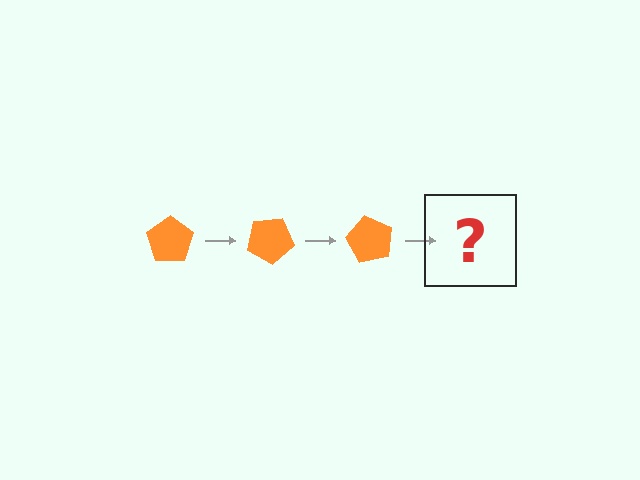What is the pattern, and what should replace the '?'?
The pattern is that the pentagon rotates 30 degrees each step. The '?' should be an orange pentagon rotated 90 degrees.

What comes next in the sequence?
The next element should be an orange pentagon rotated 90 degrees.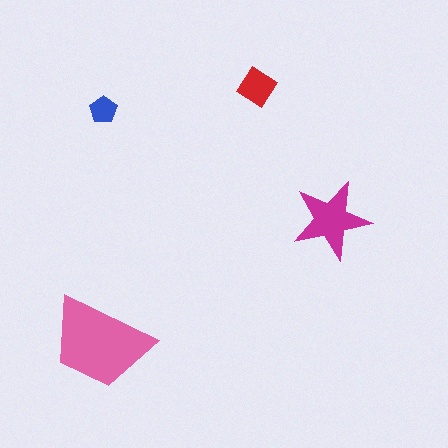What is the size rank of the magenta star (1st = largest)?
2nd.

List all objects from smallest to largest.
The blue pentagon, the red diamond, the magenta star, the pink trapezoid.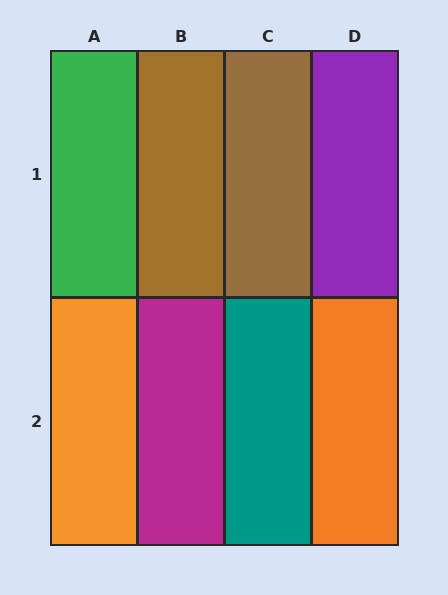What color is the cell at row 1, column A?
Green.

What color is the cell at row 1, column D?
Purple.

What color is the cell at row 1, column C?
Brown.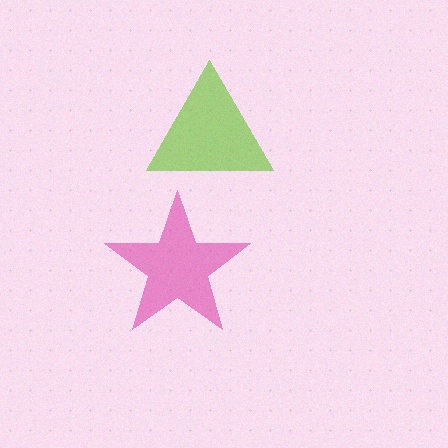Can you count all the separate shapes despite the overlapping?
Yes, there are 2 separate shapes.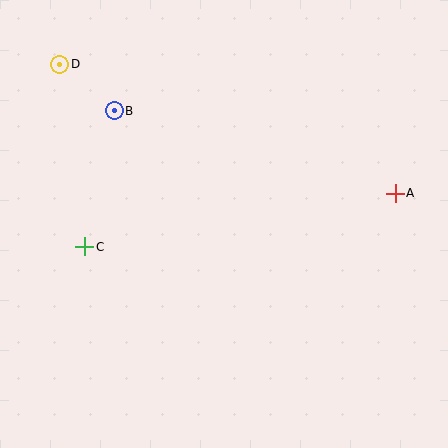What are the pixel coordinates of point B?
Point B is at (114, 111).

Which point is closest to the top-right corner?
Point A is closest to the top-right corner.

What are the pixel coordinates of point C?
Point C is at (85, 247).